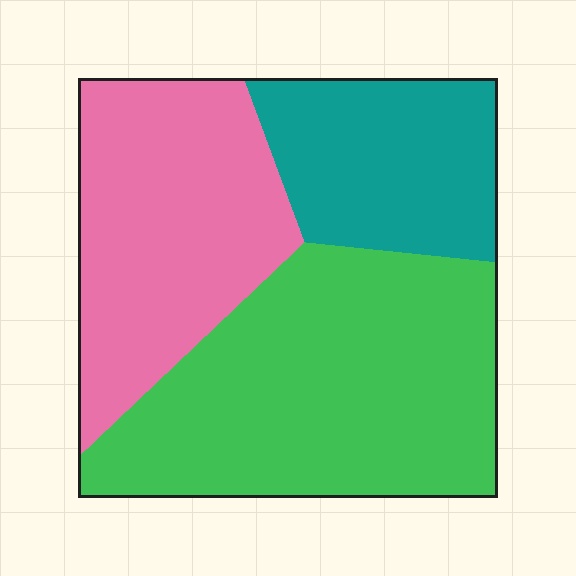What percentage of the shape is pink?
Pink covers about 30% of the shape.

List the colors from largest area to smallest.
From largest to smallest: green, pink, teal.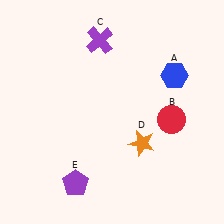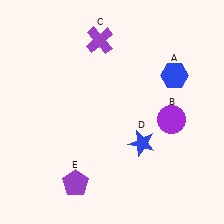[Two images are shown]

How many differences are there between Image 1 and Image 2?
There are 2 differences between the two images.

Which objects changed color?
B changed from red to purple. D changed from orange to blue.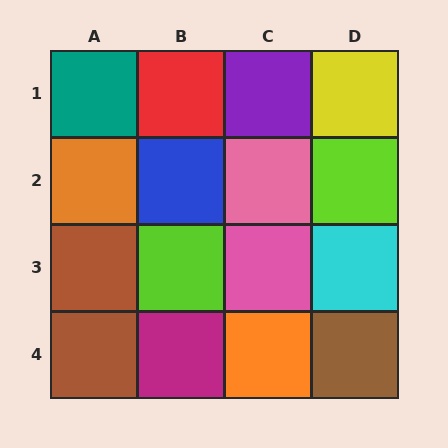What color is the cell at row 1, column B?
Red.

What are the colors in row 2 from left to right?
Orange, blue, pink, lime.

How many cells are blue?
1 cell is blue.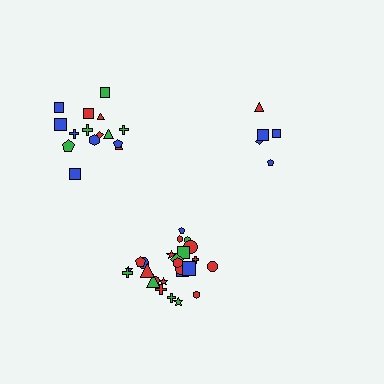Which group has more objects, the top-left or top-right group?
The top-left group.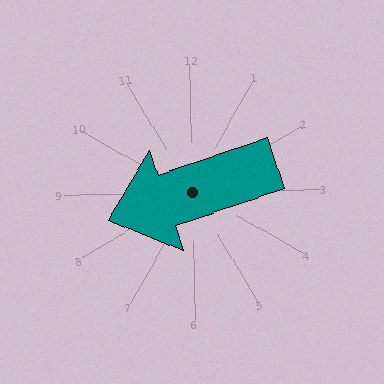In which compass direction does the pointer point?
West.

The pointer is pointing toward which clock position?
Roughly 8 o'clock.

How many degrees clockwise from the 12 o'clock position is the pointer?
Approximately 252 degrees.